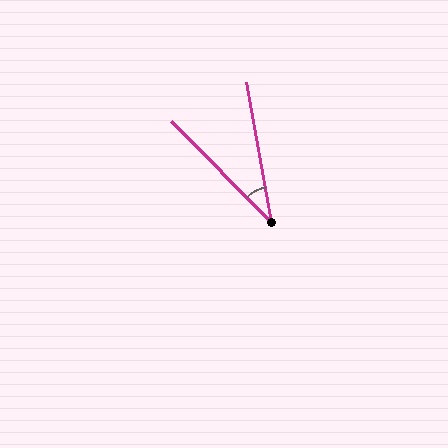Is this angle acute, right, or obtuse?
It is acute.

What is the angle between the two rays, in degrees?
Approximately 35 degrees.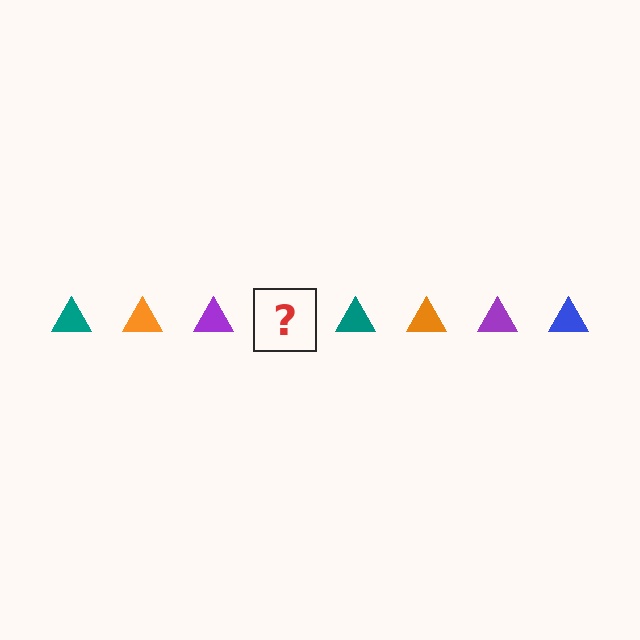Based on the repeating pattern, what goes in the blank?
The blank should be a blue triangle.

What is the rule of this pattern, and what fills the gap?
The rule is that the pattern cycles through teal, orange, purple, blue triangles. The gap should be filled with a blue triangle.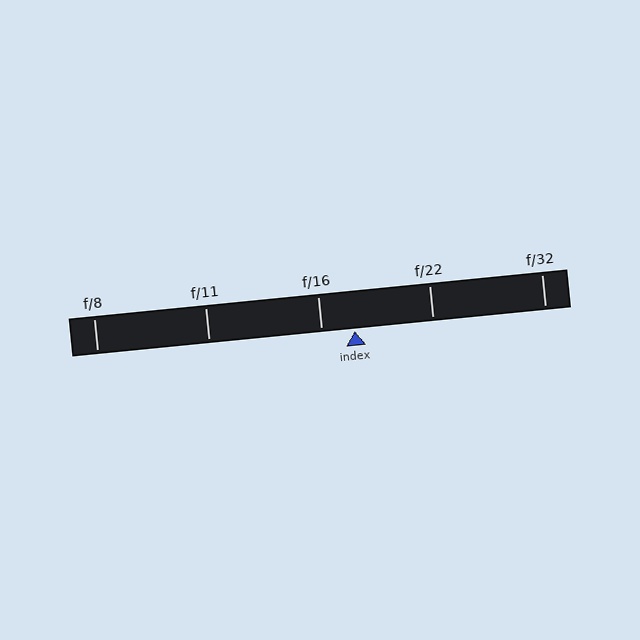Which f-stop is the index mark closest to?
The index mark is closest to f/16.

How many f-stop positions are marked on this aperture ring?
There are 5 f-stop positions marked.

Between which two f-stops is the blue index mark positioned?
The index mark is between f/16 and f/22.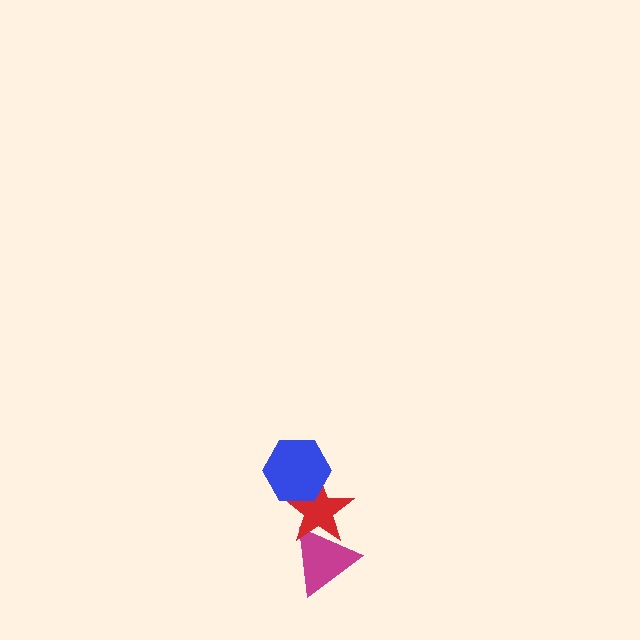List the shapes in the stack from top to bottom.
From top to bottom: the blue hexagon, the red star, the magenta triangle.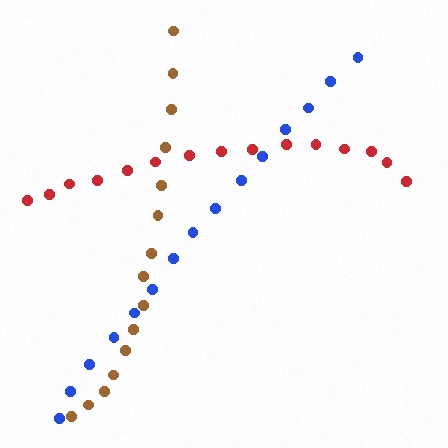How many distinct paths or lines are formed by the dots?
There are 3 distinct paths.